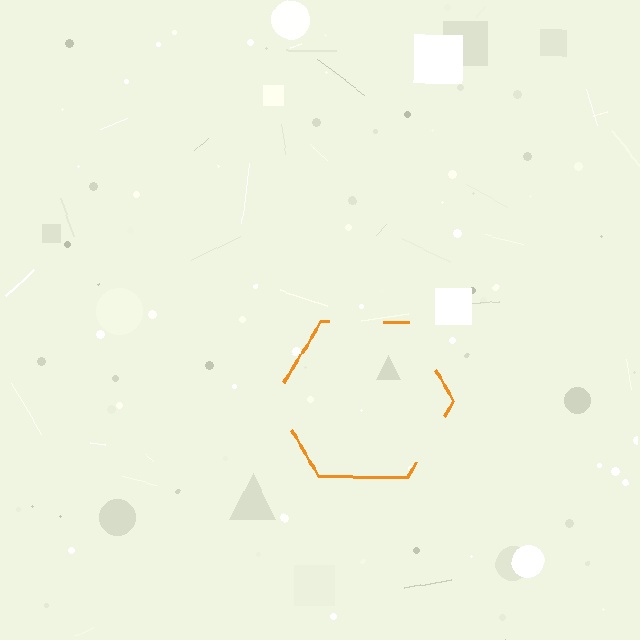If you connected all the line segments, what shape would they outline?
They would outline a hexagon.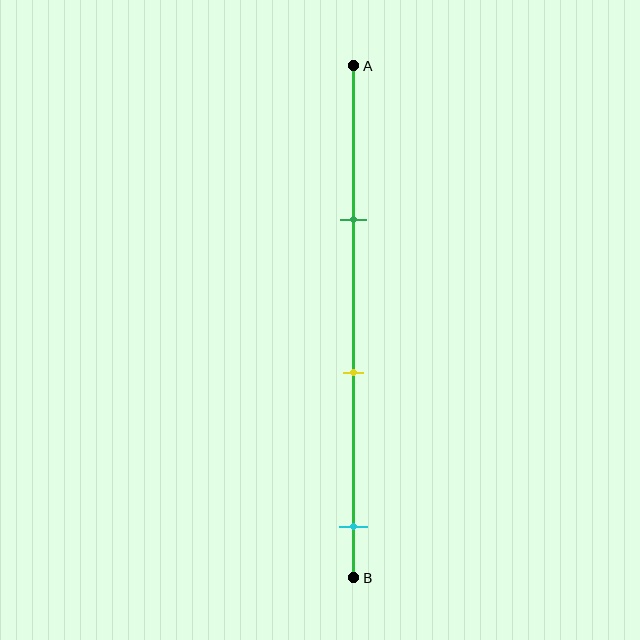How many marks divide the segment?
There are 3 marks dividing the segment.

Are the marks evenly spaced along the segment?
Yes, the marks are approximately evenly spaced.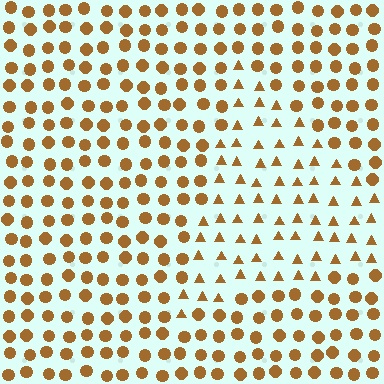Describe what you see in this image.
The image is filled with small brown elements arranged in a uniform grid. A triangle-shaped region contains triangles, while the surrounding area contains circles. The boundary is defined purely by the change in element shape.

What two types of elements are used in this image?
The image uses triangles inside the triangle region and circles outside it.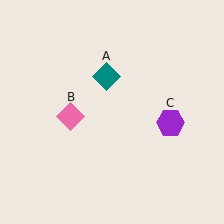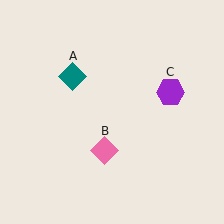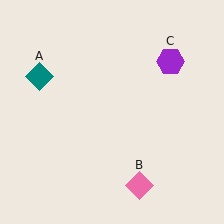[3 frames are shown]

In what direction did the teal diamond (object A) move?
The teal diamond (object A) moved left.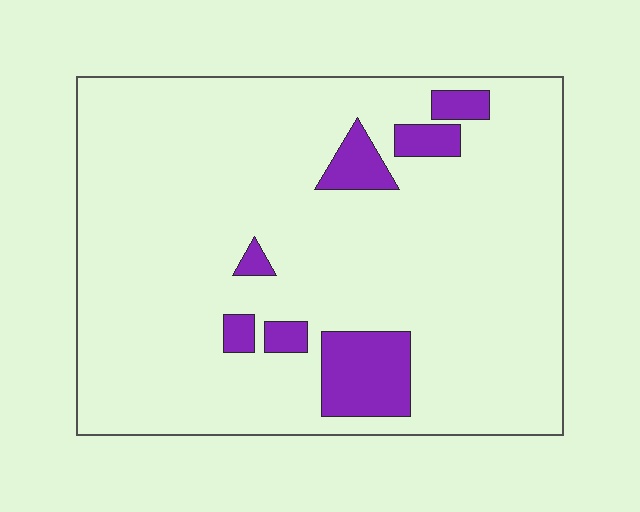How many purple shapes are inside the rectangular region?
7.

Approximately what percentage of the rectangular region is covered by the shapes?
Approximately 10%.